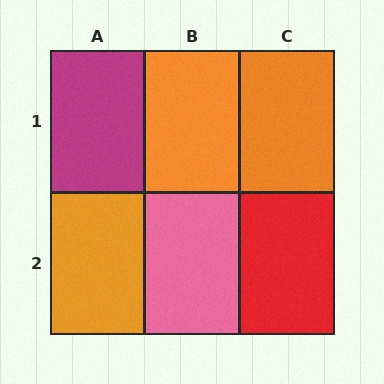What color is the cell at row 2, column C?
Red.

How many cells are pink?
1 cell is pink.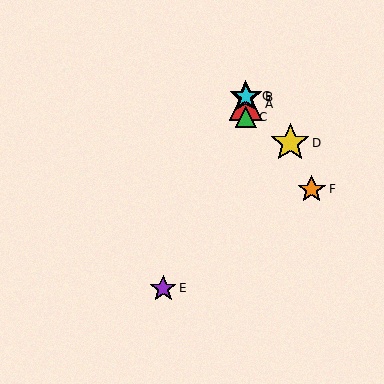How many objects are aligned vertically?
4 objects (A, B, C, G) are aligned vertically.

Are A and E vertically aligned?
No, A is at x≈246 and E is at x≈163.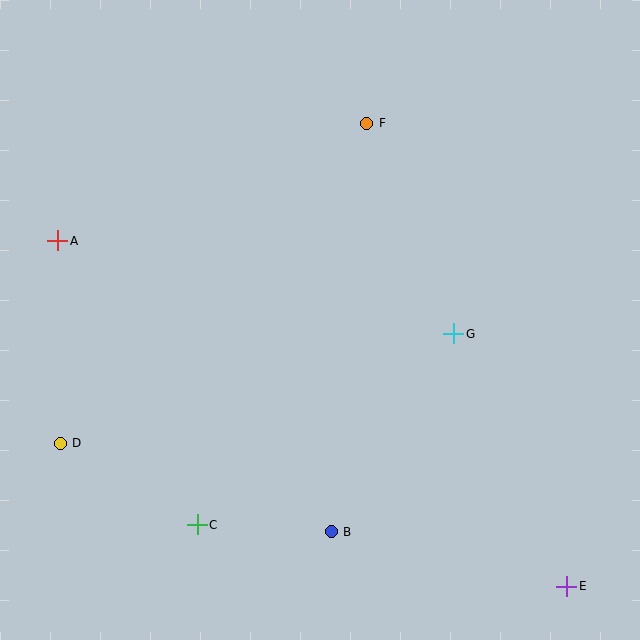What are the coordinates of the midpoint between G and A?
The midpoint between G and A is at (256, 287).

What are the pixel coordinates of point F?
Point F is at (367, 123).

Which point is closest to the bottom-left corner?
Point D is closest to the bottom-left corner.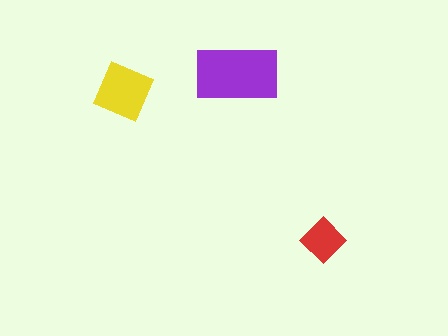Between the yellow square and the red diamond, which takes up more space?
The yellow square.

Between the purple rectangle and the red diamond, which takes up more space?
The purple rectangle.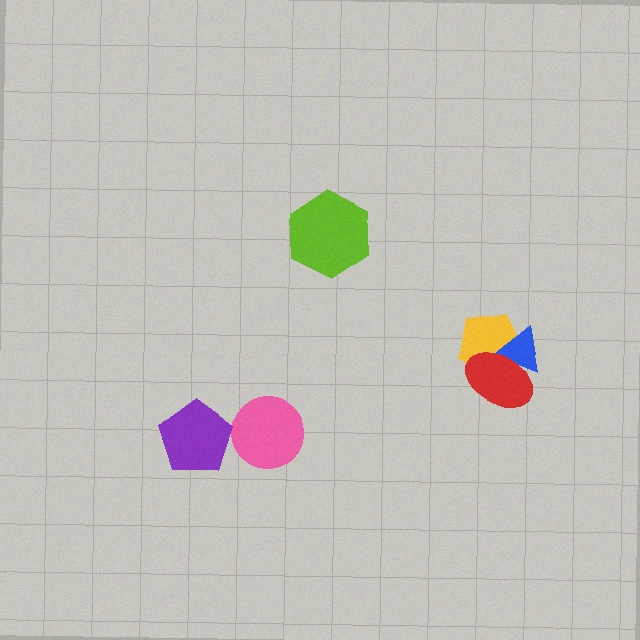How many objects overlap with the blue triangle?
2 objects overlap with the blue triangle.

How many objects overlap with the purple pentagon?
0 objects overlap with the purple pentagon.